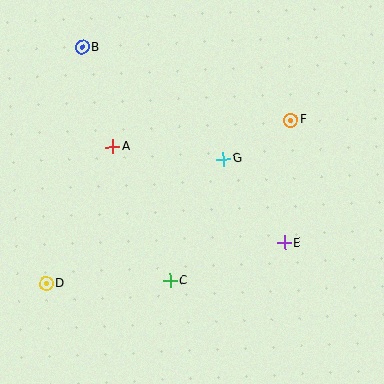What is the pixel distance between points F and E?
The distance between F and E is 123 pixels.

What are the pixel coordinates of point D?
Point D is at (46, 283).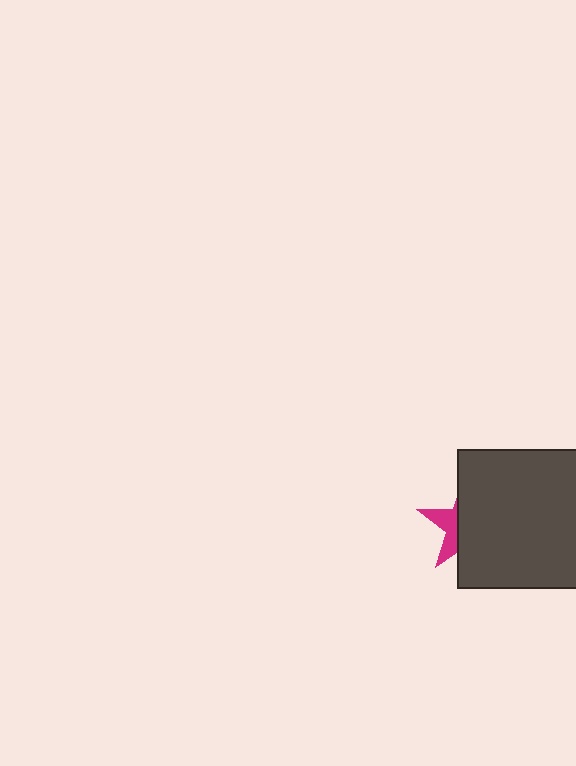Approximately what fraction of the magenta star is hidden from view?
Roughly 67% of the magenta star is hidden behind the dark gray square.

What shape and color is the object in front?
The object in front is a dark gray square.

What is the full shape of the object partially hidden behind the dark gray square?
The partially hidden object is a magenta star.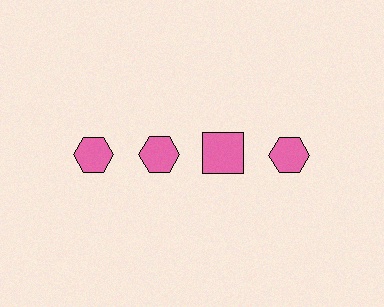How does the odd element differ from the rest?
It has a different shape: square instead of hexagon.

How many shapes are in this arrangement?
There are 4 shapes arranged in a grid pattern.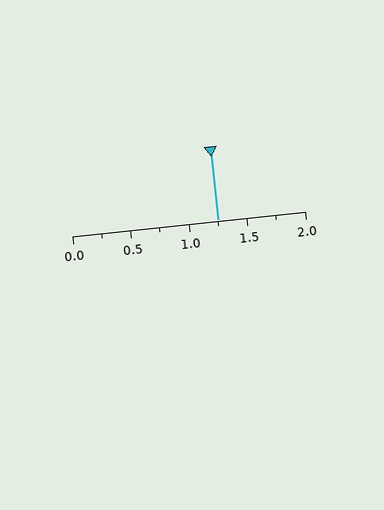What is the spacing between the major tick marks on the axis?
The major ticks are spaced 0.5 apart.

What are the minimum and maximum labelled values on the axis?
The axis runs from 0.0 to 2.0.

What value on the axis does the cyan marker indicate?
The marker indicates approximately 1.25.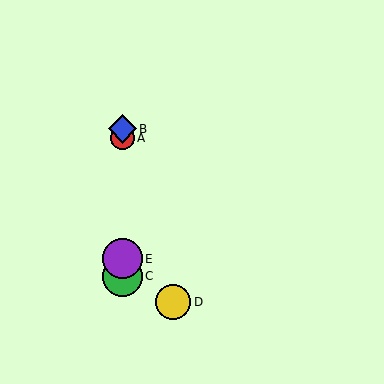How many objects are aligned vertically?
4 objects (A, B, C, E) are aligned vertically.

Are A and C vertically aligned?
Yes, both are at x≈122.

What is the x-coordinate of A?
Object A is at x≈122.